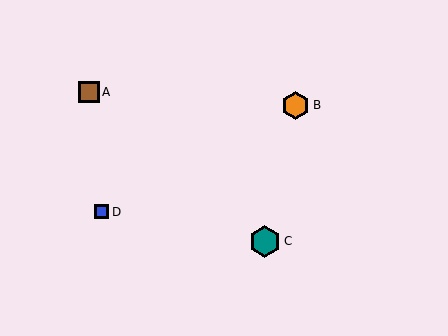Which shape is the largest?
The teal hexagon (labeled C) is the largest.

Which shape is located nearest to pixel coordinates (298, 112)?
The orange hexagon (labeled B) at (296, 105) is nearest to that location.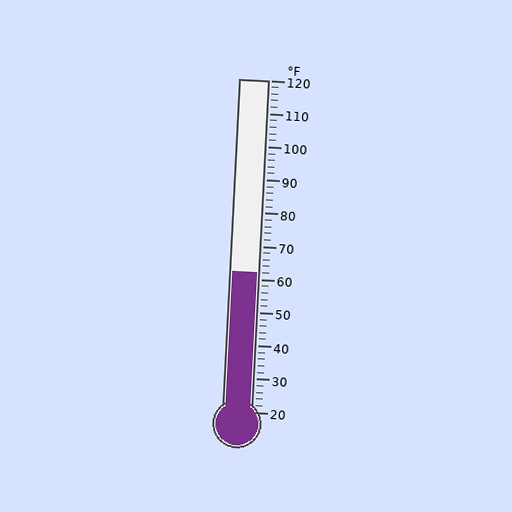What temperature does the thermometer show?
The thermometer shows approximately 62°F.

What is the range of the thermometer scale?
The thermometer scale ranges from 20°F to 120°F.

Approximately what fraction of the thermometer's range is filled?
The thermometer is filled to approximately 40% of its range.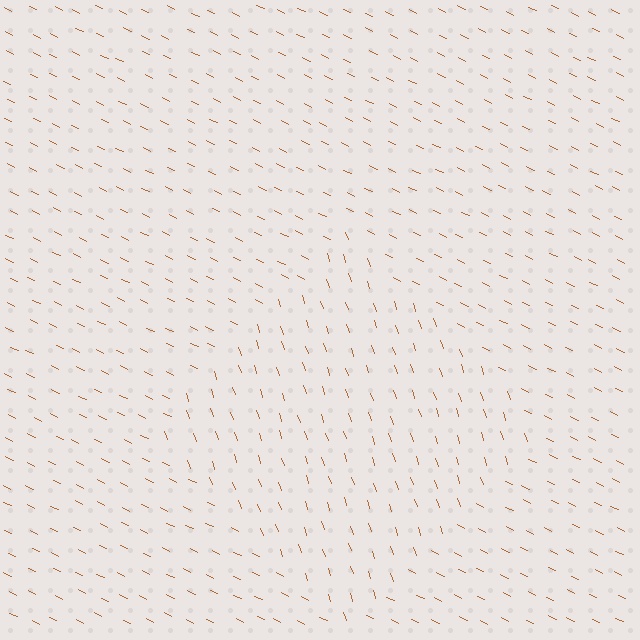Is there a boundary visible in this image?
Yes, there is a texture boundary formed by a change in line orientation.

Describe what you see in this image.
The image is filled with small brown line segments. A diamond region in the image has lines oriented differently from the surrounding lines, creating a visible texture boundary.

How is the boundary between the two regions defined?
The boundary is defined purely by a change in line orientation (approximately 45 degrees difference). All lines are the same color and thickness.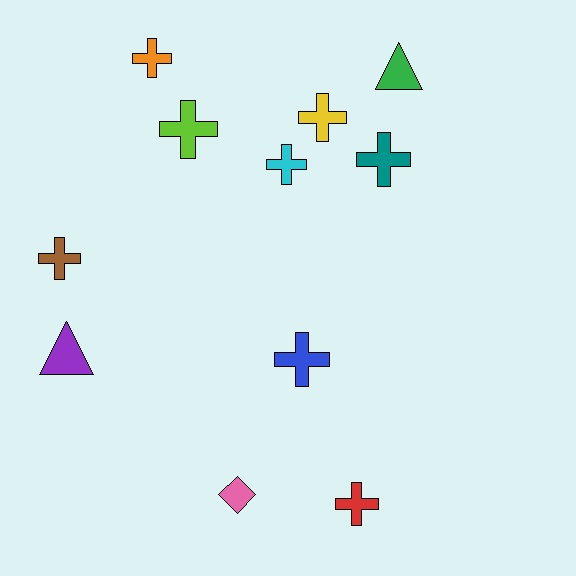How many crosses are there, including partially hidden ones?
There are 8 crosses.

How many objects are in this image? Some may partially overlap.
There are 11 objects.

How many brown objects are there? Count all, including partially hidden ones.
There is 1 brown object.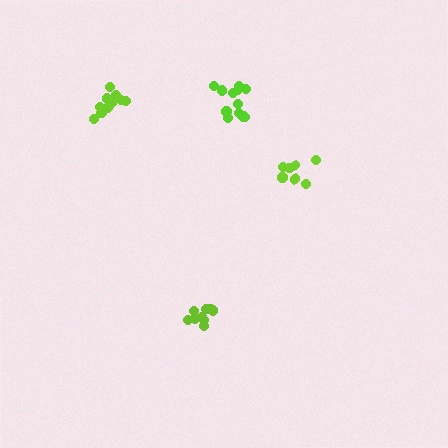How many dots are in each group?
Group 1: 12 dots, Group 2: 11 dots, Group 3: 7 dots, Group 4: 10 dots (40 total).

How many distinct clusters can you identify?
There are 4 distinct clusters.